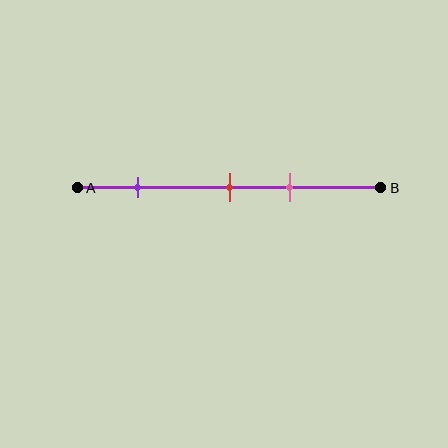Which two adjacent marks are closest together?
The red and pink marks are the closest adjacent pair.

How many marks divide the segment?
There are 3 marks dividing the segment.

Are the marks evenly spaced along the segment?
No, the marks are not evenly spaced.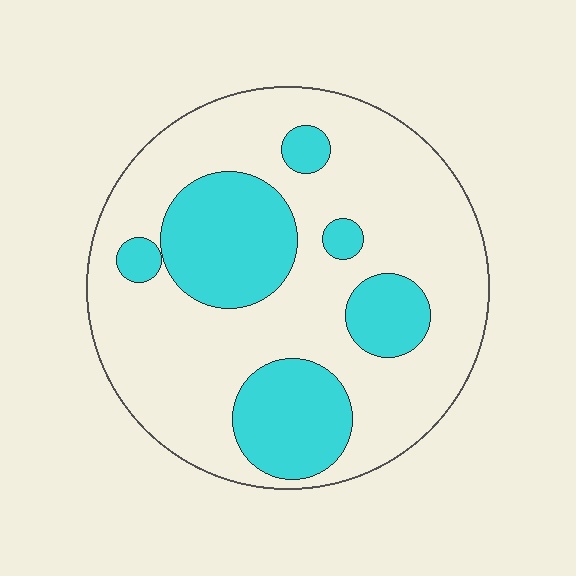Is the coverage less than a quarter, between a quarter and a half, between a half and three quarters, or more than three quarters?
Between a quarter and a half.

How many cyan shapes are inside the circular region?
6.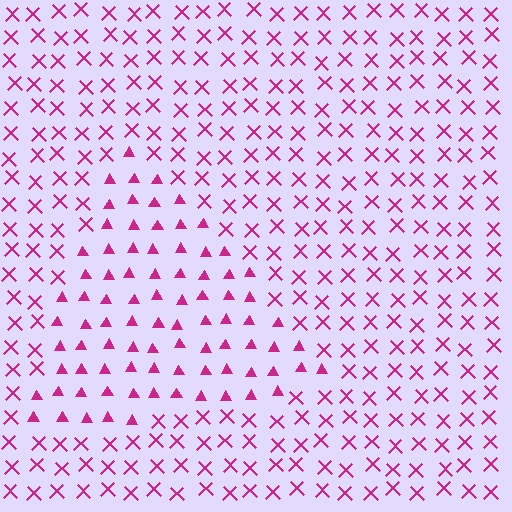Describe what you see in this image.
The image is filled with small magenta elements arranged in a uniform grid. A triangle-shaped region contains triangles, while the surrounding area contains X marks. The boundary is defined purely by the change in element shape.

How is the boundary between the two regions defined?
The boundary is defined by a change in element shape: triangles inside vs. X marks outside. All elements share the same color and spacing.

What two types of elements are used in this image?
The image uses triangles inside the triangle region and X marks outside it.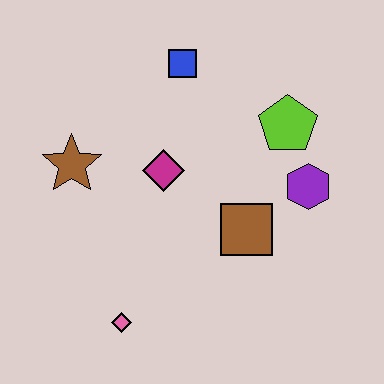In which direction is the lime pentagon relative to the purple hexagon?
The lime pentagon is above the purple hexagon.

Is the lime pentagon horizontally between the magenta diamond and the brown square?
No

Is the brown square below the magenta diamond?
Yes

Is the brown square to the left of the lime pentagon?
Yes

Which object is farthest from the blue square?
The pink diamond is farthest from the blue square.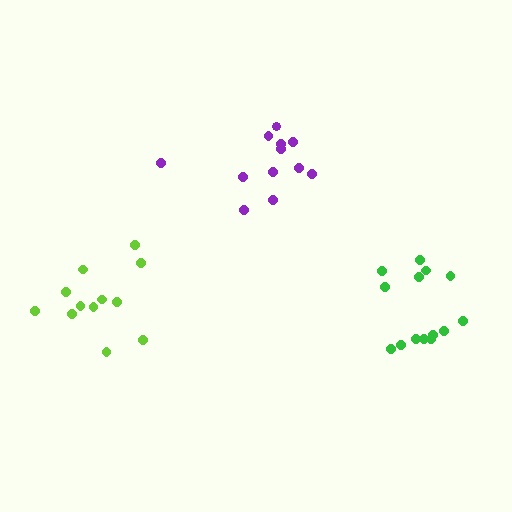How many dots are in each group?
Group 1: 12 dots, Group 2: 14 dots, Group 3: 12 dots (38 total).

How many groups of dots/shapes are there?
There are 3 groups.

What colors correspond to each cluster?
The clusters are colored: lime, green, purple.